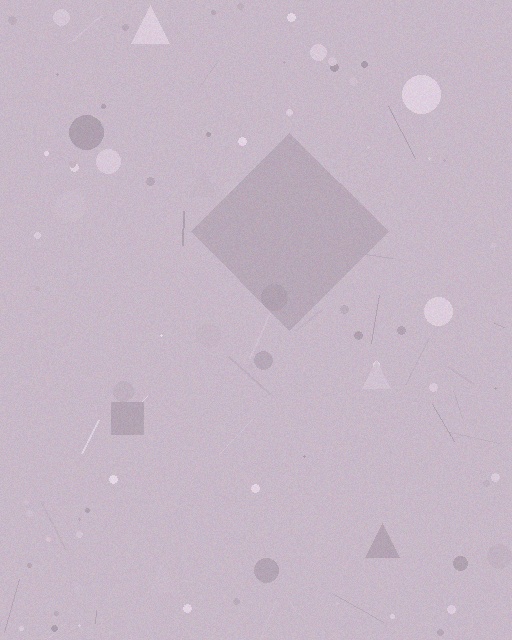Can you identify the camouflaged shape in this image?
The camouflaged shape is a diamond.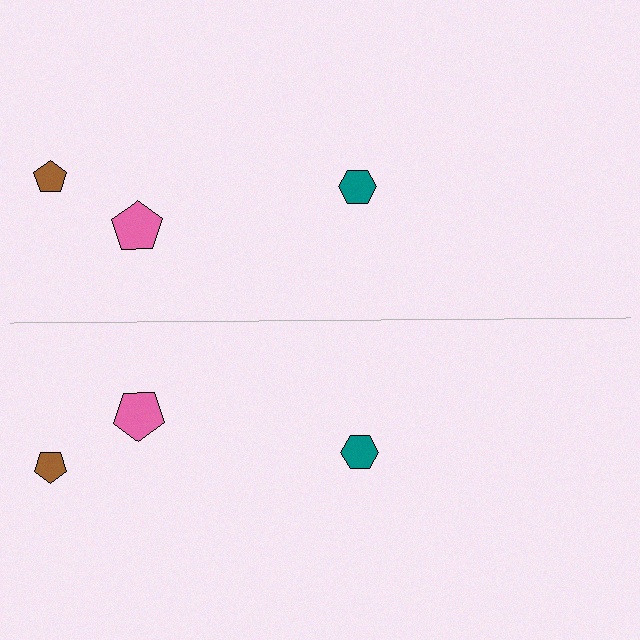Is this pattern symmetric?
Yes, this pattern has bilateral (reflection) symmetry.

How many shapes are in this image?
There are 6 shapes in this image.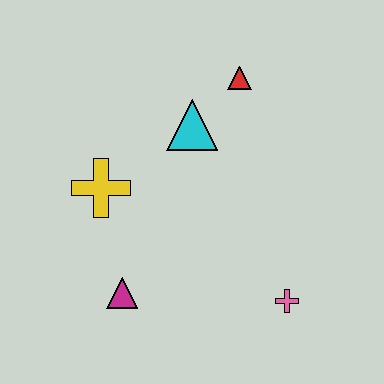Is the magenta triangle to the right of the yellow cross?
Yes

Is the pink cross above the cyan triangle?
No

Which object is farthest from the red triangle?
The magenta triangle is farthest from the red triangle.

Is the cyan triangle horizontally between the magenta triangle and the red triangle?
Yes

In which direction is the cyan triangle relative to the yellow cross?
The cyan triangle is to the right of the yellow cross.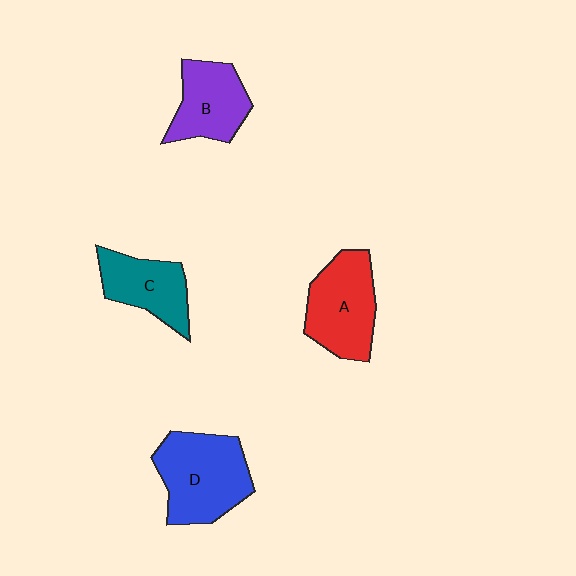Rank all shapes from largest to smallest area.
From largest to smallest: D (blue), A (red), B (purple), C (teal).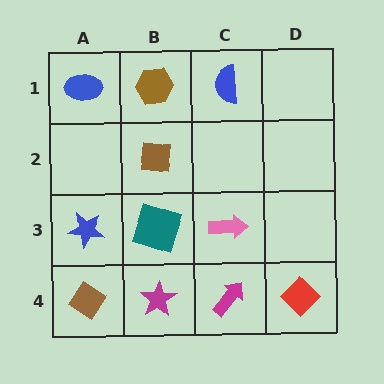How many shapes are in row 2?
1 shape.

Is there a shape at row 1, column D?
No, that cell is empty.